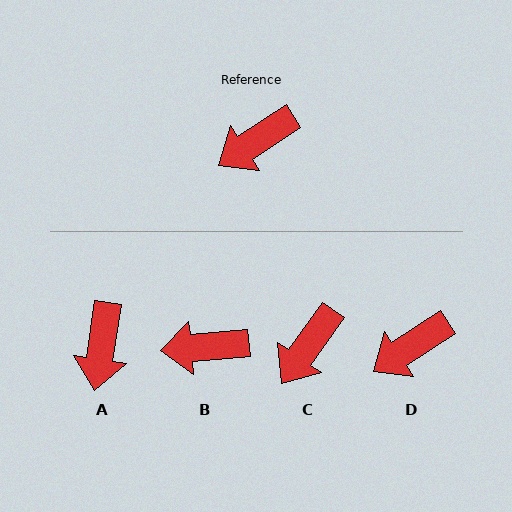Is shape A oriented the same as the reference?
No, it is off by about 48 degrees.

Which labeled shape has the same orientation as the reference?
D.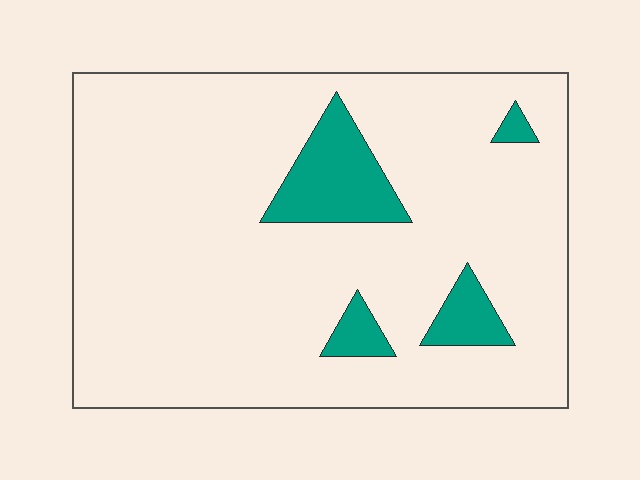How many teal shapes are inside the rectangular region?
4.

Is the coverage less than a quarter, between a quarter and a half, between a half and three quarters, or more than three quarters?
Less than a quarter.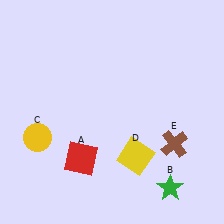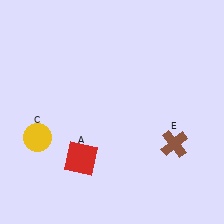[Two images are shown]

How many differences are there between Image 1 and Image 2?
There are 2 differences between the two images.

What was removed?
The green star (B), the yellow square (D) were removed in Image 2.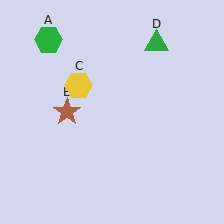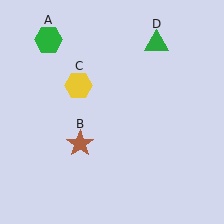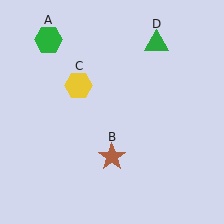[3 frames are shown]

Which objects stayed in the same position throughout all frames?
Green hexagon (object A) and yellow hexagon (object C) and green triangle (object D) remained stationary.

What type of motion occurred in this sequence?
The brown star (object B) rotated counterclockwise around the center of the scene.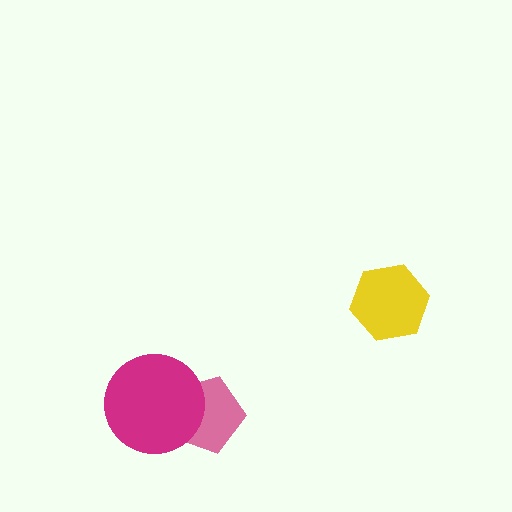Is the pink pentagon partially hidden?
Yes, it is partially covered by another shape.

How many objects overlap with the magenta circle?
1 object overlaps with the magenta circle.